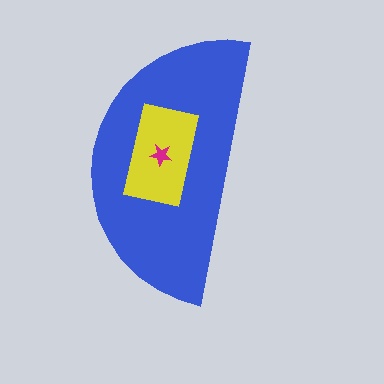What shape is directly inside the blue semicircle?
The yellow rectangle.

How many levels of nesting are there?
3.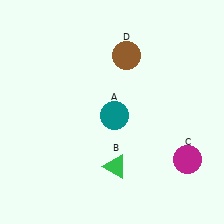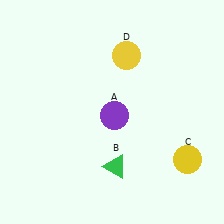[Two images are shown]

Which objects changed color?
A changed from teal to purple. C changed from magenta to yellow. D changed from brown to yellow.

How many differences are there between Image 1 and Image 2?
There are 3 differences between the two images.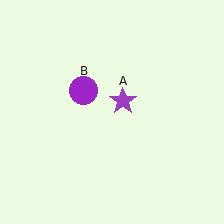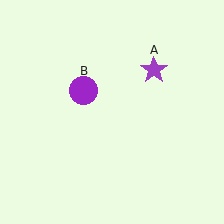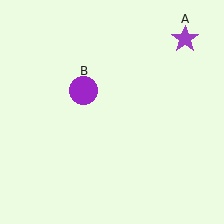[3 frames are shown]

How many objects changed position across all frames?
1 object changed position: purple star (object A).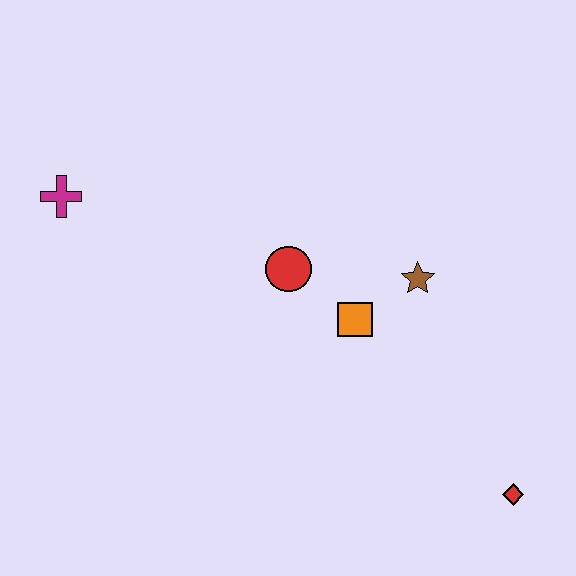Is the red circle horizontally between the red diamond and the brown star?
No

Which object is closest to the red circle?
The orange square is closest to the red circle.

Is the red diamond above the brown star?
No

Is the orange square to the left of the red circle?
No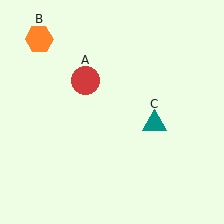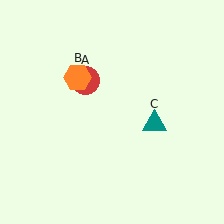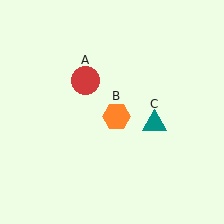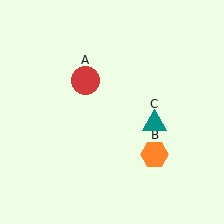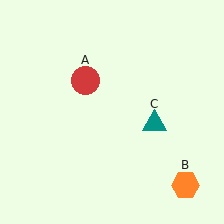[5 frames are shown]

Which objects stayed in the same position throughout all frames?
Red circle (object A) and teal triangle (object C) remained stationary.